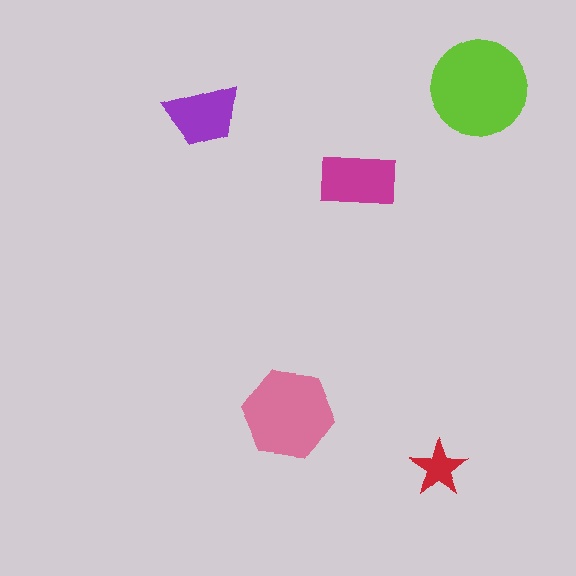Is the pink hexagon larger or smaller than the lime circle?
Smaller.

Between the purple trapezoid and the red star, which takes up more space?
The purple trapezoid.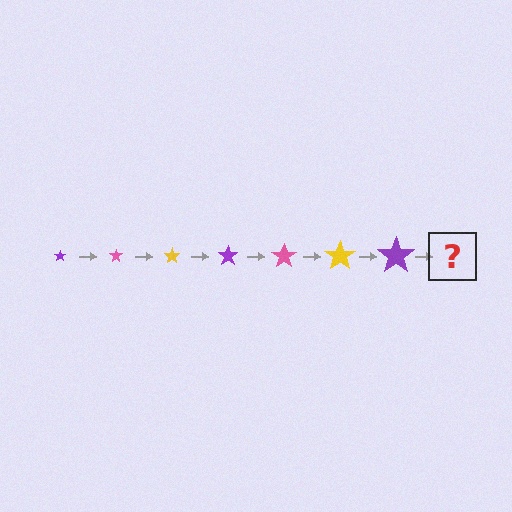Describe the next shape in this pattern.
It should be a pink star, larger than the previous one.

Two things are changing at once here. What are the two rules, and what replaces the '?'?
The two rules are that the star grows larger each step and the color cycles through purple, pink, and yellow. The '?' should be a pink star, larger than the previous one.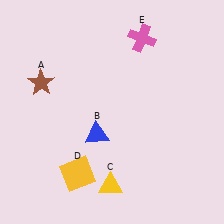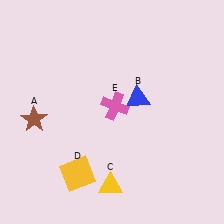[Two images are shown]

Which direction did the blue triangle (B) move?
The blue triangle (B) moved right.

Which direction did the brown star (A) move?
The brown star (A) moved down.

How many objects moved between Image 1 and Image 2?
3 objects moved between the two images.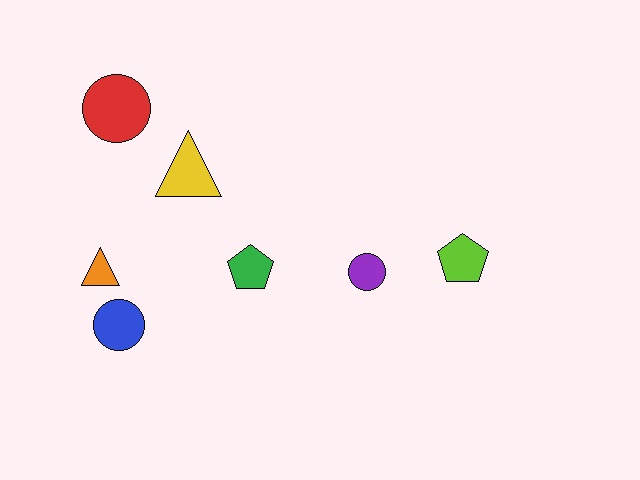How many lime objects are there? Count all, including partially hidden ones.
There is 1 lime object.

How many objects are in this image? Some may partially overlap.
There are 7 objects.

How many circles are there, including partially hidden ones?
There are 3 circles.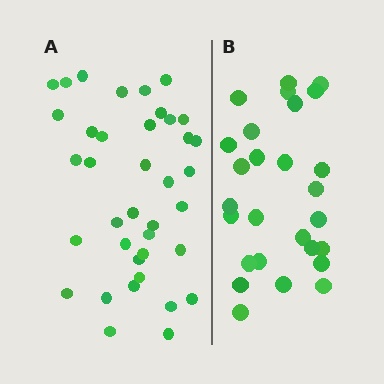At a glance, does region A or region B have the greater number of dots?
Region A (the left region) has more dots.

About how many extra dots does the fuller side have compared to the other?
Region A has roughly 12 or so more dots than region B.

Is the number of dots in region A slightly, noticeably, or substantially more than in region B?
Region A has noticeably more, but not dramatically so. The ratio is roughly 1.4 to 1.